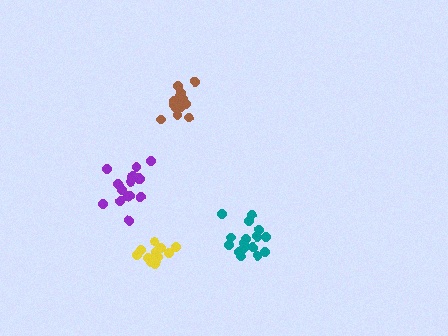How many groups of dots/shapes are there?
There are 4 groups.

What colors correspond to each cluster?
The clusters are colored: teal, yellow, brown, purple.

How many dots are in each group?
Group 1: 17 dots, Group 2: 14 dots, Group 3: 15 dots, Group 4: 18 dots (64 total).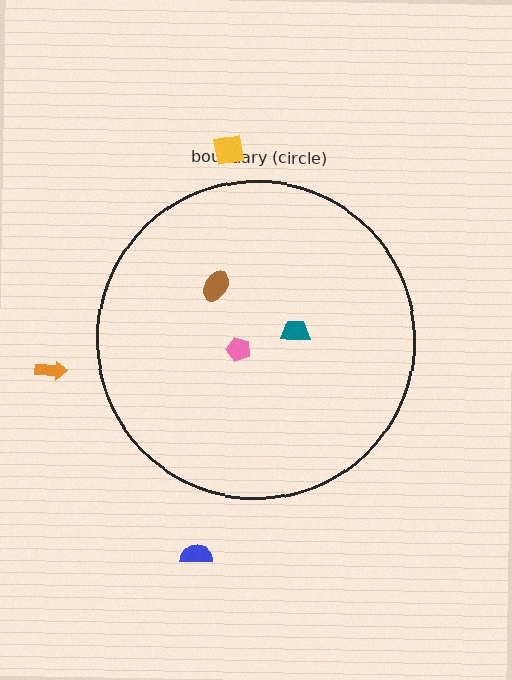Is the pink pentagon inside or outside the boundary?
Inside.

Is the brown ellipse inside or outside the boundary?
Inside.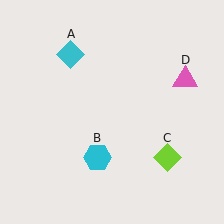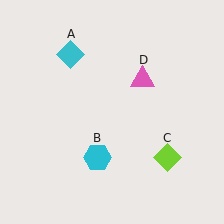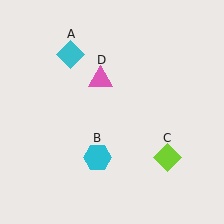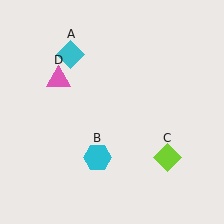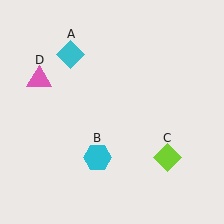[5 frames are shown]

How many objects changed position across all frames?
1 object changed position: pink triangle (object D).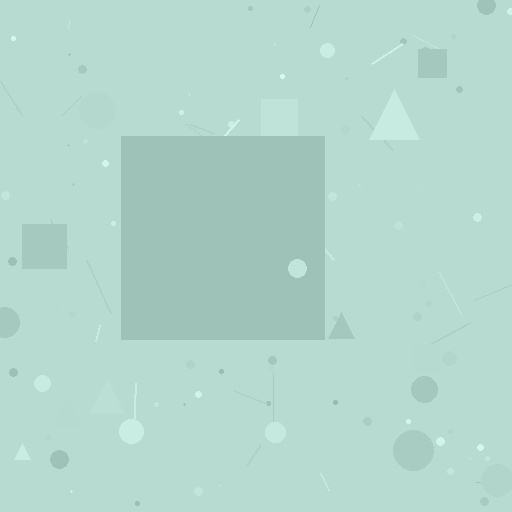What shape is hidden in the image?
A square is hidden in the image.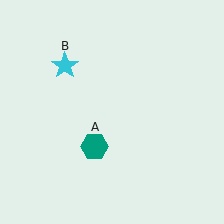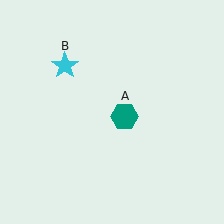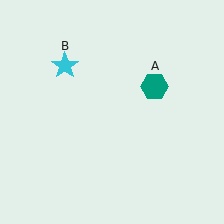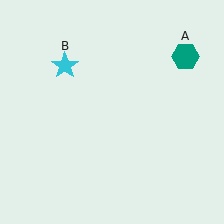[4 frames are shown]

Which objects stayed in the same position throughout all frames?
Cyan star (object B) remained stationary.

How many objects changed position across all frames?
1 object changed position: teal hexagon (object A).